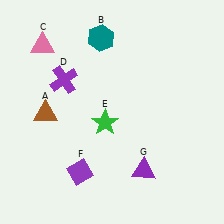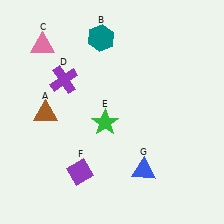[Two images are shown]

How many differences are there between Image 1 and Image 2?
There is 1 difference between the two images.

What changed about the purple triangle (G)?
In Image 1, G is purple. In Image 2, it changed to blue.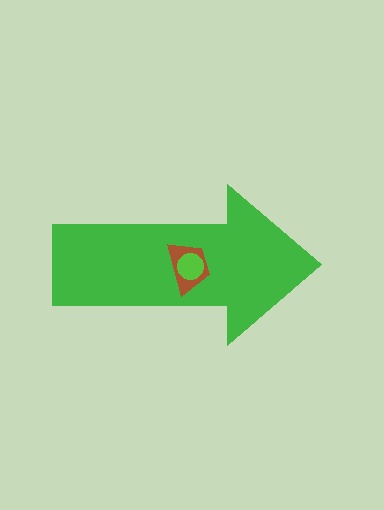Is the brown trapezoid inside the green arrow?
Yes.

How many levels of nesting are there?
3.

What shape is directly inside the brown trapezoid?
The lime circle.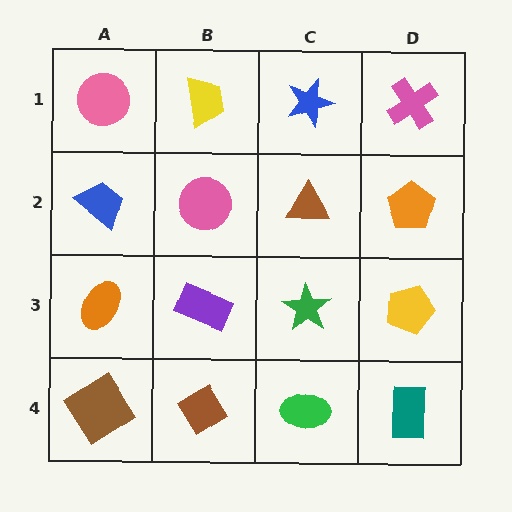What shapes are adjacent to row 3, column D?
An orange pentagon (row 2, column D), a teal rectangle (row 4, column D), a green star (row 3, column C).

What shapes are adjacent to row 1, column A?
A blue trapezoid (row 2, column A), a yellow trapezoid (row 1, column B).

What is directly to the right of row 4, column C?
A teal rectangle.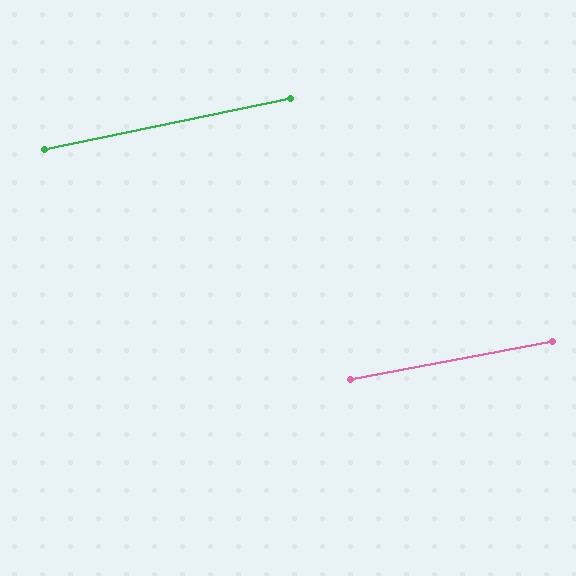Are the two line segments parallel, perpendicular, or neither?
Parallel — their directions differ by only 1.0°.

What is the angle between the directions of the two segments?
Approximately 1 degree.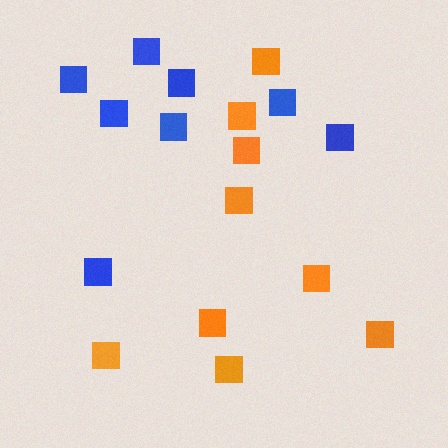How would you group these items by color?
There are 2 groups: one group of blue squares (8) and one group of orange squares (9).